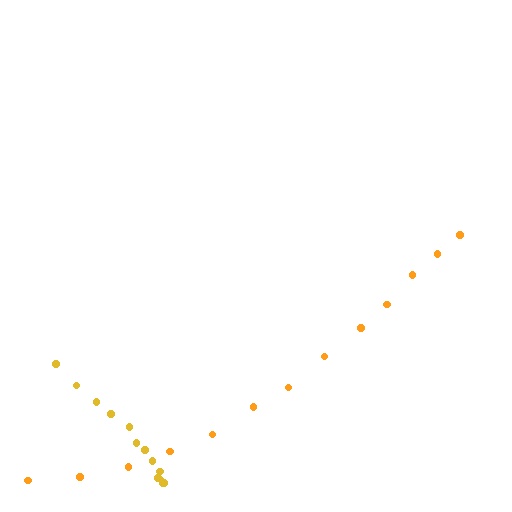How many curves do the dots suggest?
There are 2 distinct paths.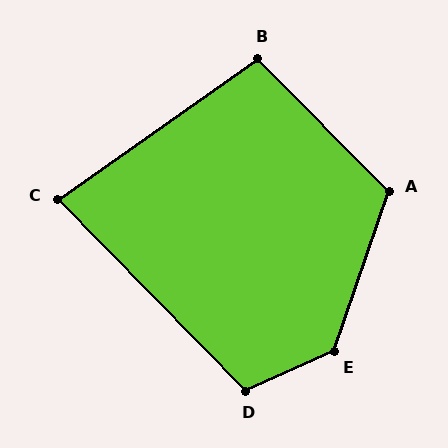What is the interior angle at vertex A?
Approximately 116 degrees (obtuse).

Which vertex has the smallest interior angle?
C, at approximately 81 degrees.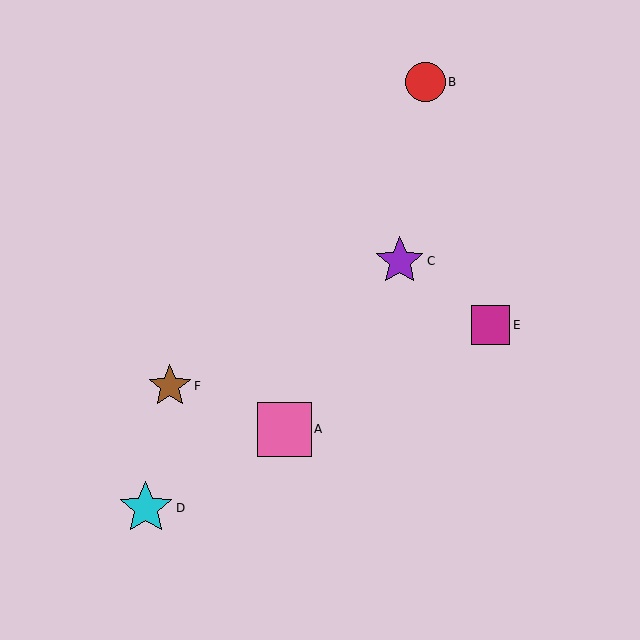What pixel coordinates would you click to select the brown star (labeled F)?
Click at (170, 386) to select the brown star F.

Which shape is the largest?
The pink square (labeled A) is the largest.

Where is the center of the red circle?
The center of the red circle is at (425, 82).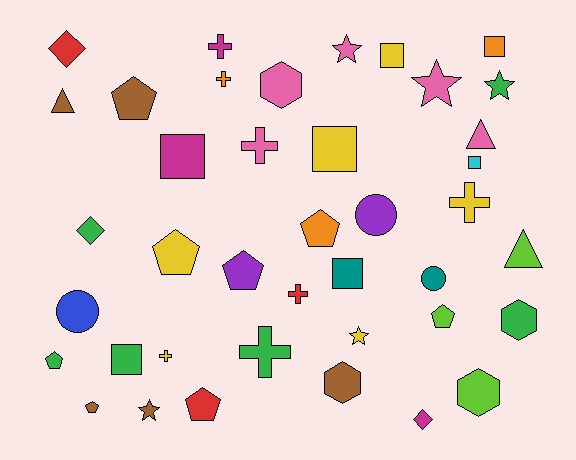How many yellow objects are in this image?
There are 6 yellow objects.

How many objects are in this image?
There are 40 objects.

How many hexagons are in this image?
There are 4 hexagons.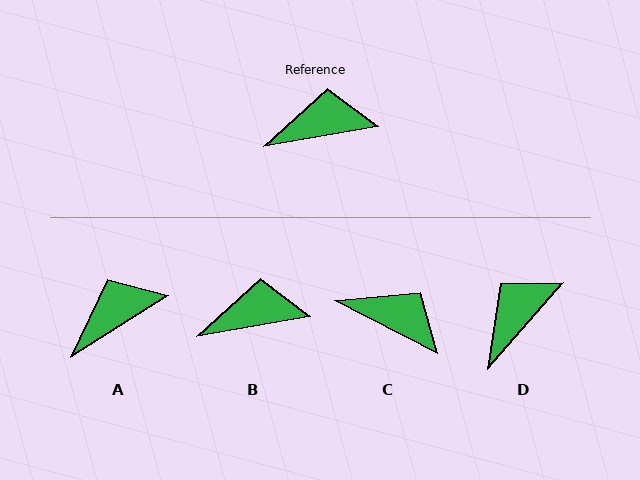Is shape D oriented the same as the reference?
No, it is off by about 39 degrees.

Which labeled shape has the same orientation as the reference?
B.